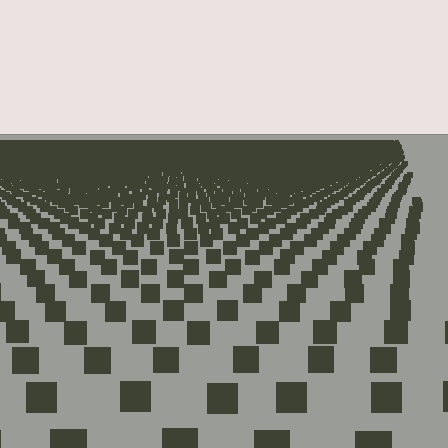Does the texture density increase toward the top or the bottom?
Density increases toward the top.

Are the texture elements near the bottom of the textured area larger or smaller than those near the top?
Larger. Near the bottom, elements are closer to the viewer and appear at a bigger on-screen size.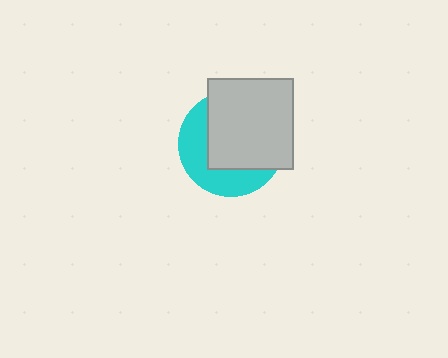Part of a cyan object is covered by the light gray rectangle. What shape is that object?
It is a circle.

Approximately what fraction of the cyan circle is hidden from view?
Roughly 60% of the cyan circle is hidden behind the light gray rectangle.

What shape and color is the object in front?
The object in front is a light gray rectangle.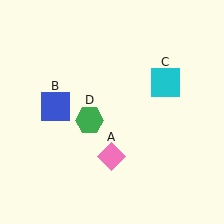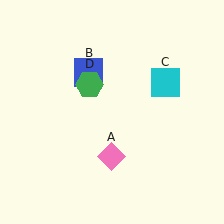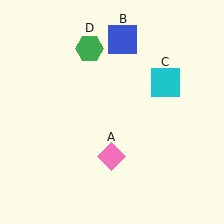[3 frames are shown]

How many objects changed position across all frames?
2 objects changed position: blue square (object B), green hexagon (object D).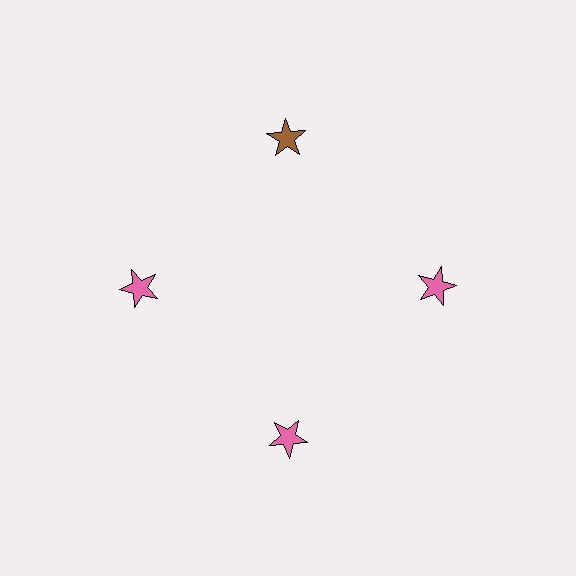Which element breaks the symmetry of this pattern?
The brown star at roughly the 12 o'clock position breaks the symmetry. All other shapes are pink stars.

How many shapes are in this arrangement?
There are 4 shapes arranged in a ring pattern.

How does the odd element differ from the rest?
It has a different color: brown instead of pink.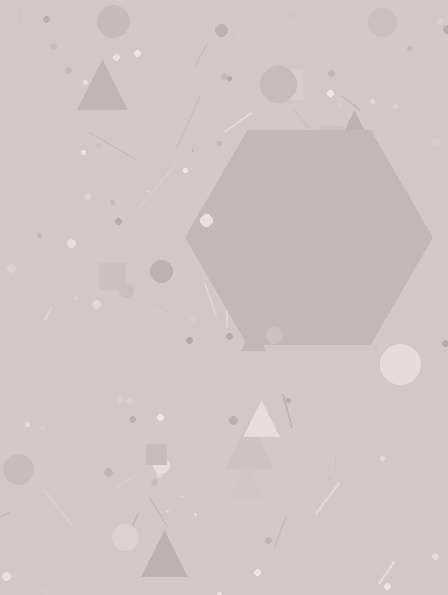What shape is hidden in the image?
A hexagon is hidden in the image.